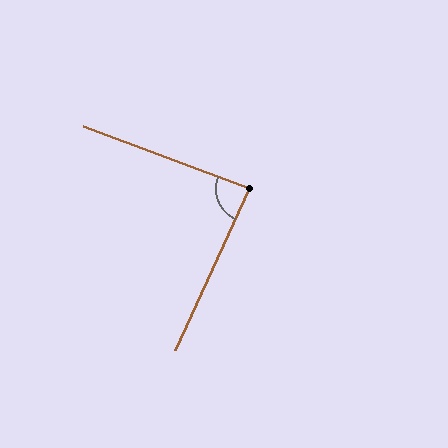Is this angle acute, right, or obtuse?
It is approximately a right angle.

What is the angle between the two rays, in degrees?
Approximately 86 degrees.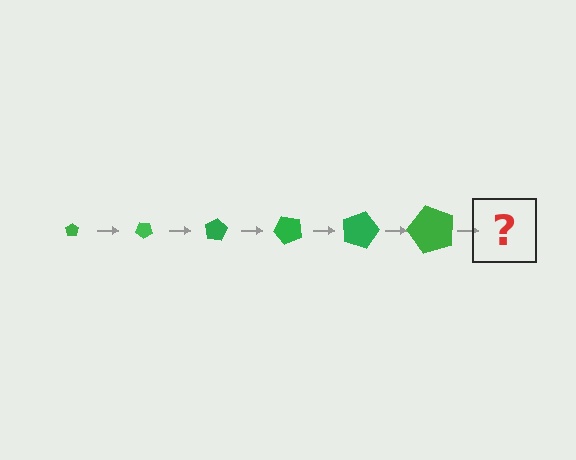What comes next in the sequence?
The next element should be a pentagon, larger than the previous one and rotated 240 degrees from the start.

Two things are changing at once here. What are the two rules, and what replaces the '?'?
The two rules are that the pentagon grows larger each step and it rotates 40 degrees each step. The '?' should be a pentagon, larger than the previous one and rotated 240 degrees from the start.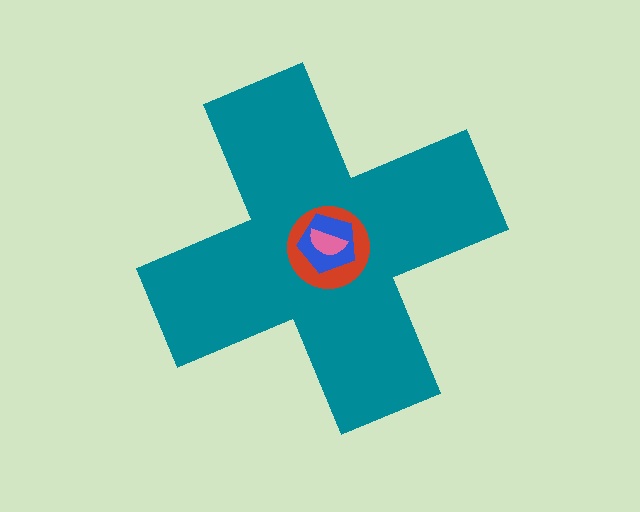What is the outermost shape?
The teal cross.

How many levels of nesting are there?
4.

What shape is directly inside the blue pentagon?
The pink semicircle.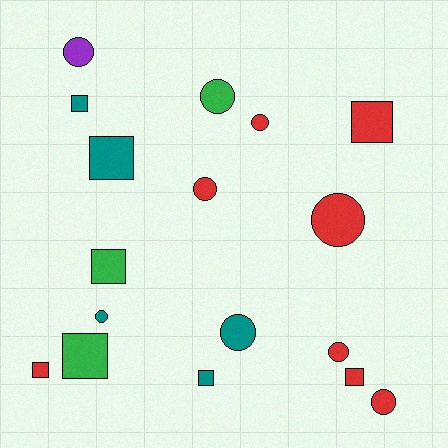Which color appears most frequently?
Red, with 8 objects.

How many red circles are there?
There are 5 red circles.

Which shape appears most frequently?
Circle, with 9 objects.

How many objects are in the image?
There are 17 objects.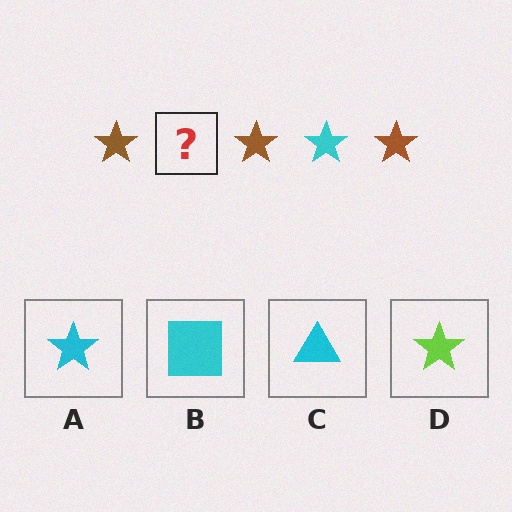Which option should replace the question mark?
Option A.